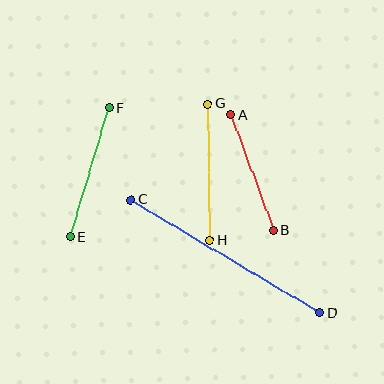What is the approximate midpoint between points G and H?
The midpoint is at approximately (209, 172) pixels.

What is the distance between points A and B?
The distance is approximately 123 pixels.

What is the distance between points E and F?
The distance is approximately 135 pixels.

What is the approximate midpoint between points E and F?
The midpoint is at approximately (90, 172) pixels.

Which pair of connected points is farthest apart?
Points C and D are farthest apart.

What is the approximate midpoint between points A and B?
The midpoint is at approximately (252, 173) pixels.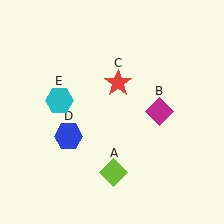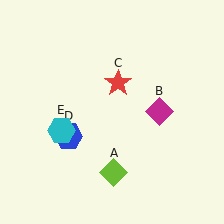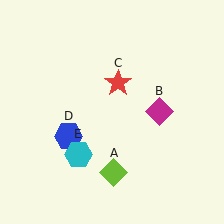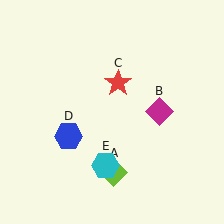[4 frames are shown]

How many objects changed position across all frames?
1 object changed position: cyan hexagon (object E).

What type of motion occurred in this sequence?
The cyan hexagon (object E) rotated counterclockwise around the center of the scene.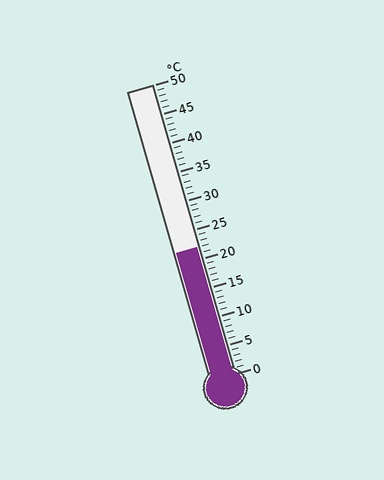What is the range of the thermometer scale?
The thermometer scale ranges from 0°C to 50°C.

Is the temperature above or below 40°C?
The temperature is below 40°C.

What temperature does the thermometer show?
The thermometer shows approximately 22°C.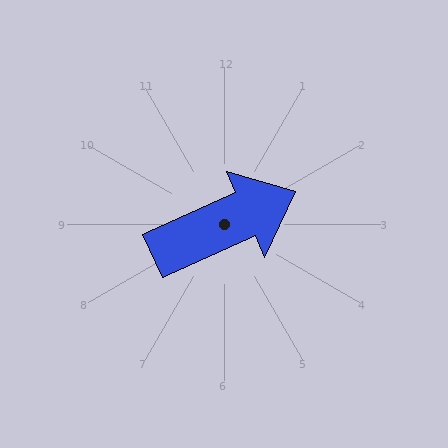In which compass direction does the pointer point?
Northeast.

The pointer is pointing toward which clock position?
Roughly 2 o'clock.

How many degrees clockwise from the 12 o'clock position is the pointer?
Approximately 66 degrees.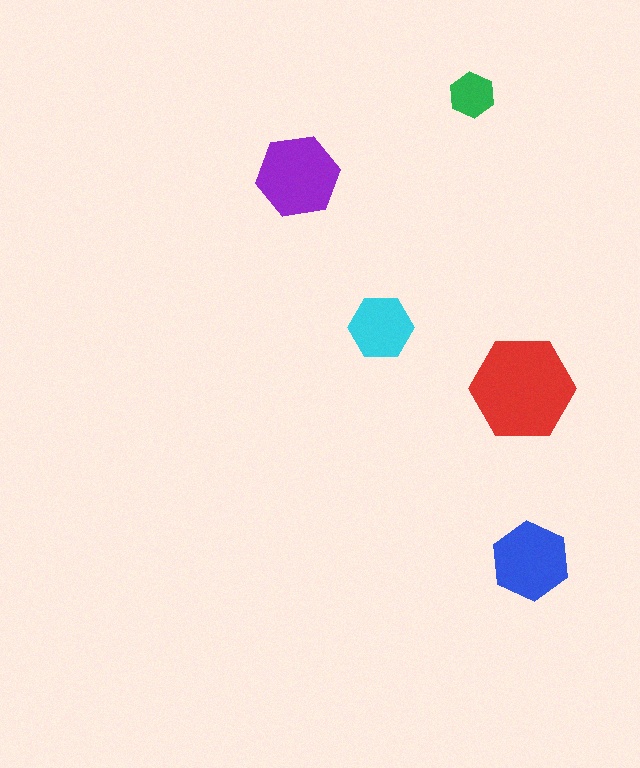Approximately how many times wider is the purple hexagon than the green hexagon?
About 2 times wider.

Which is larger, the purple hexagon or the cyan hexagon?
The purple one.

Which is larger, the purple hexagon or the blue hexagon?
The purple one.